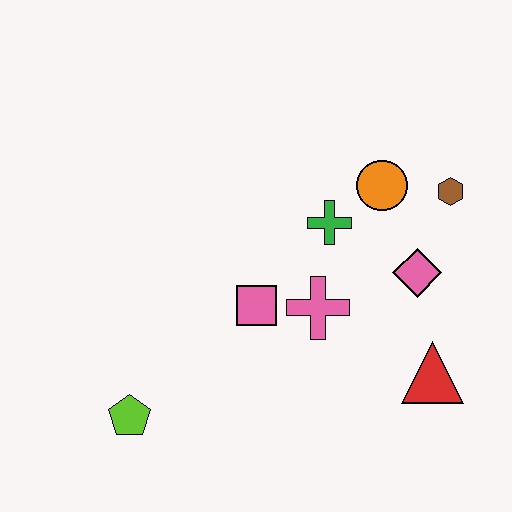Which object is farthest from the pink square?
The brown hexagon is farthest from the pink square.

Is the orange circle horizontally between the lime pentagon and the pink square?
No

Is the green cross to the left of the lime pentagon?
No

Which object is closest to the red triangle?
The pink diamond is closest to the red triangle.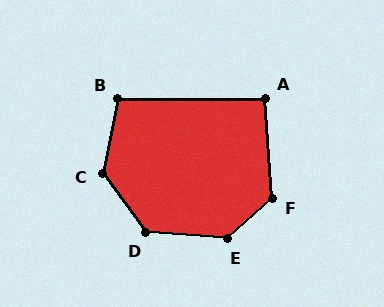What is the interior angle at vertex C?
Approximately 132 degrees (obtuse).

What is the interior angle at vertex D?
Approximately 130 degrees (obtuse).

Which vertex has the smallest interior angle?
A, at approximately 94 degrees.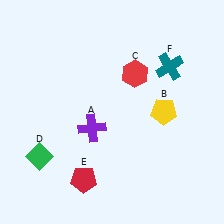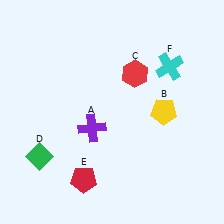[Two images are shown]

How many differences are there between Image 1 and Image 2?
There is 1 difference between the two images.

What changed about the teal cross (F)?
In Image 1, F is teal. In Image 2, it changed to cyan.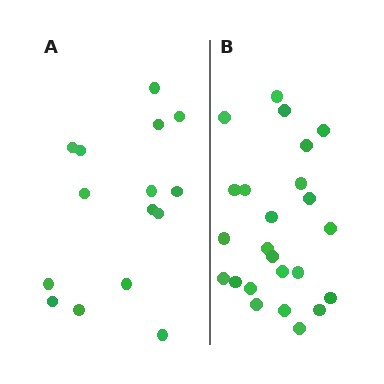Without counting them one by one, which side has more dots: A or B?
Region B (the right region) has more dots.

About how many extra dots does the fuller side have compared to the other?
Region B has roughly 8 or so more dots than region A.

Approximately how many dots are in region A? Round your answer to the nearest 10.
About 20 dots. (The exact count is 15, which rounds to 20.)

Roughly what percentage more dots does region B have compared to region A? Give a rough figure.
About 60% more.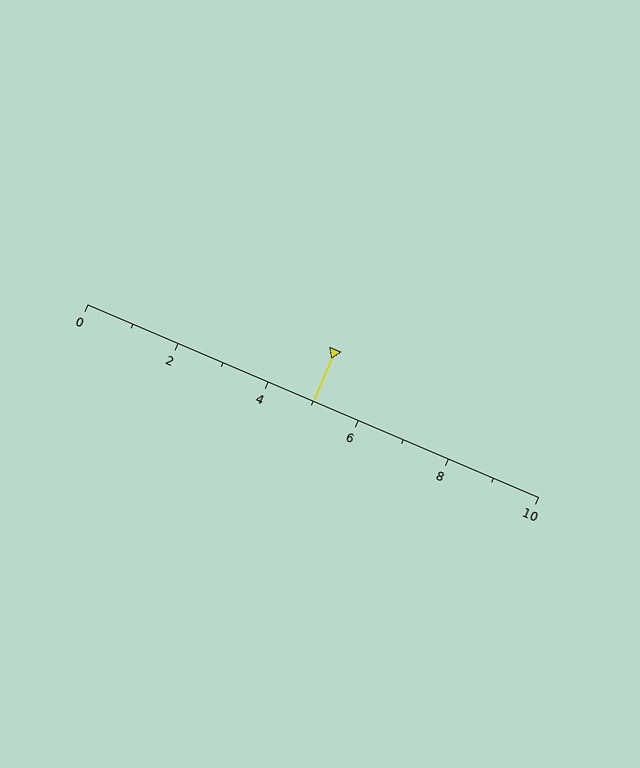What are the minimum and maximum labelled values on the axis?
The axis runs from 0 to 10.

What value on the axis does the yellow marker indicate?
The marker indicates approximately 5.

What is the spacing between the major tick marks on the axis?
The major ticks are spaced 2 apart.